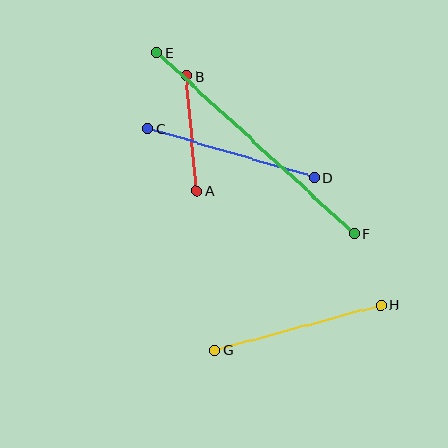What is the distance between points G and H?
The distance is approximately 173 pixels.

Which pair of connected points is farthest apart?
Points E and F are farthest apart.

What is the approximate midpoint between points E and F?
The midpoint is at approximately (255, 143) pixels.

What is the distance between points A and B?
The distance is approximately 115 pixels.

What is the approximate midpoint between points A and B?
The midpoint is at approximately (191, 133) pixels.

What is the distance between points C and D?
The distance is approximately 174 pixels.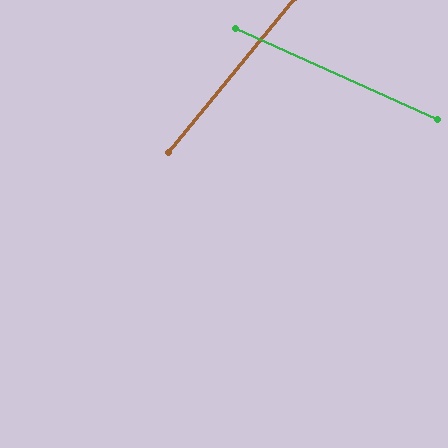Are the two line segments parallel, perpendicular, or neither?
Neither parallel nor perpendicular — they differ by about 75°.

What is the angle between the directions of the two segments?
Approximately 75 degrees.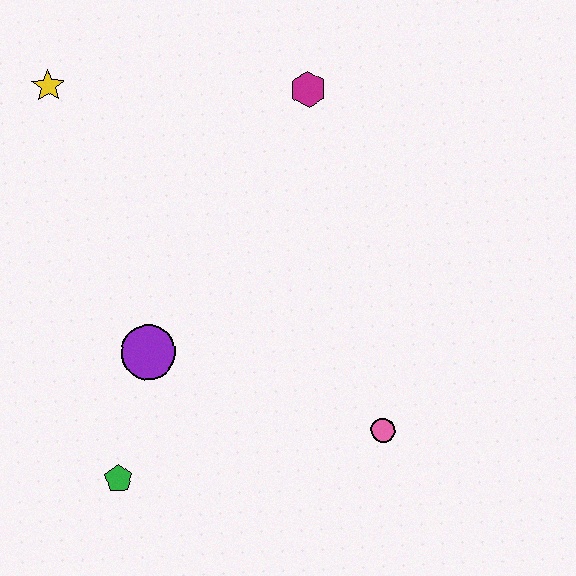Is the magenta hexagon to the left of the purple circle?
No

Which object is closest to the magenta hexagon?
The yellow star is closest to the magenta hexagon.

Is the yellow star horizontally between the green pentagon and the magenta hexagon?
No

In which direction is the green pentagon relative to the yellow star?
The green pentagon is below the yellow star.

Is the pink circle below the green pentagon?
No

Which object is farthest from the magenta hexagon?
The green pentagon is farthest from the magenta hexagon.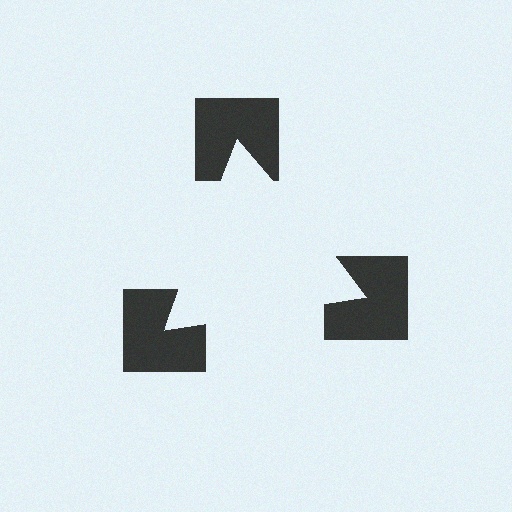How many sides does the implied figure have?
3 sides.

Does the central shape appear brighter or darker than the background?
It typically appears slightly brighter than the background, even though no actual brightness change is drawn.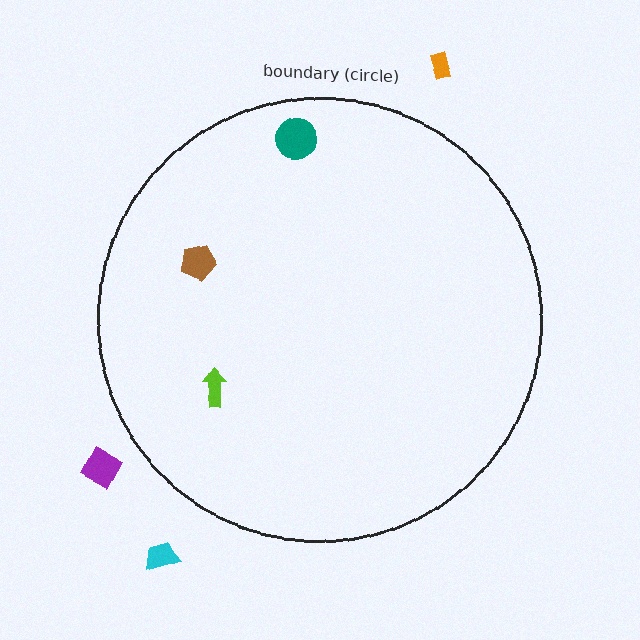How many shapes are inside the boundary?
3 inside, 3 outside.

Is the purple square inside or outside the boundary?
Outside.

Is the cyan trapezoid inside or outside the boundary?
Outside.